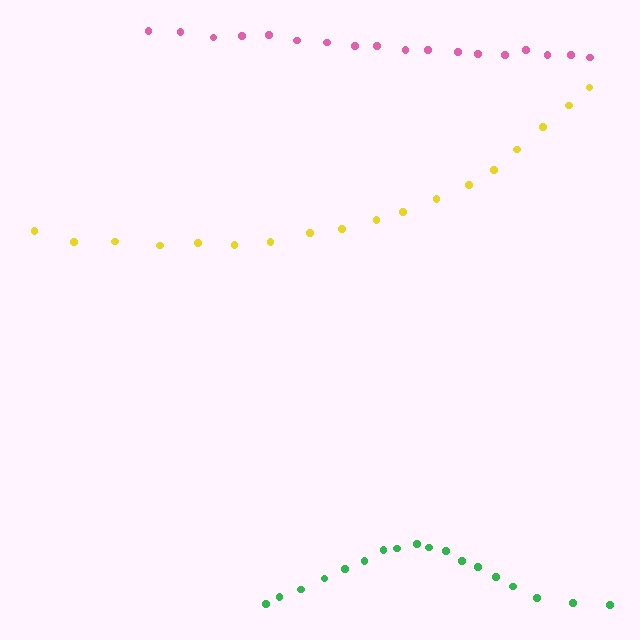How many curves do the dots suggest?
There are 3 distinct paths.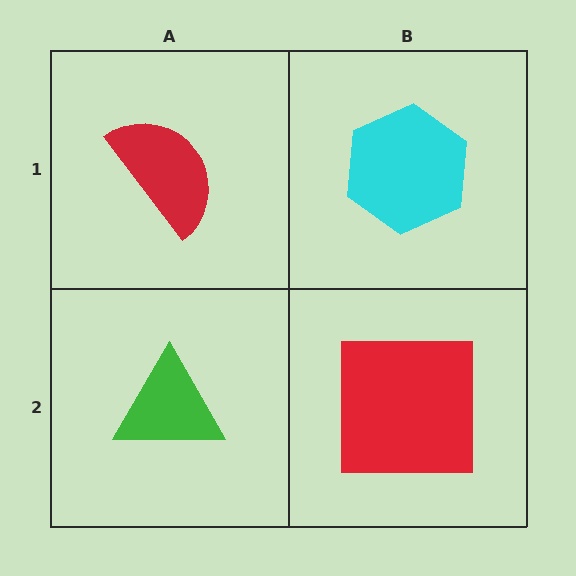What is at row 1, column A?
A red semicircle.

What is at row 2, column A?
A green triangle.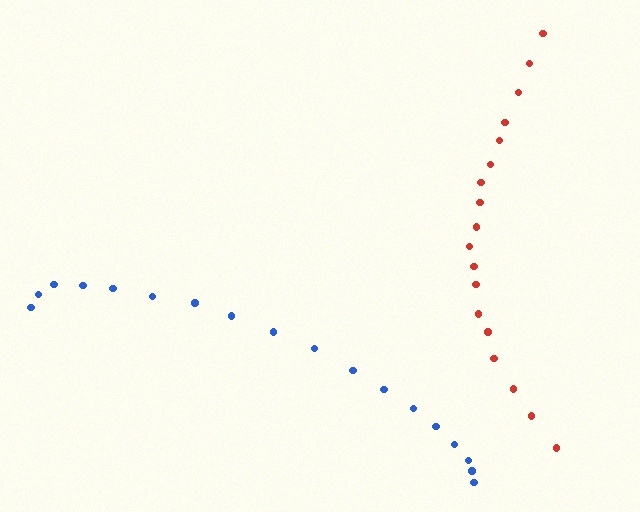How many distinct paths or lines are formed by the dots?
There are 2 distinct paths.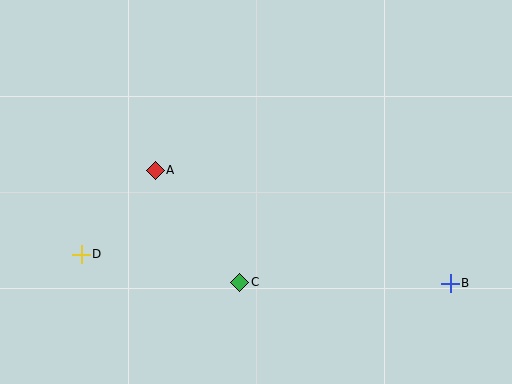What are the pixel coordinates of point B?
Point B is at (450, 283).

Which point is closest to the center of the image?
Point C at (240, 282) is closest to the center.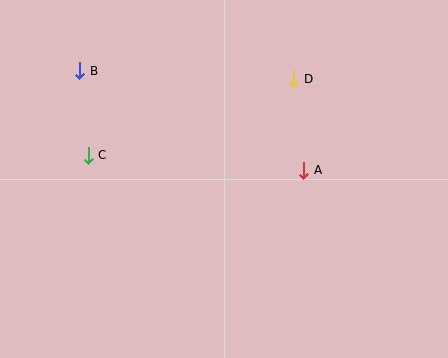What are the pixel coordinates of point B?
Point B is at (80, 71).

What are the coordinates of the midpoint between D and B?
The midpoint between D and B is at (187, 75).